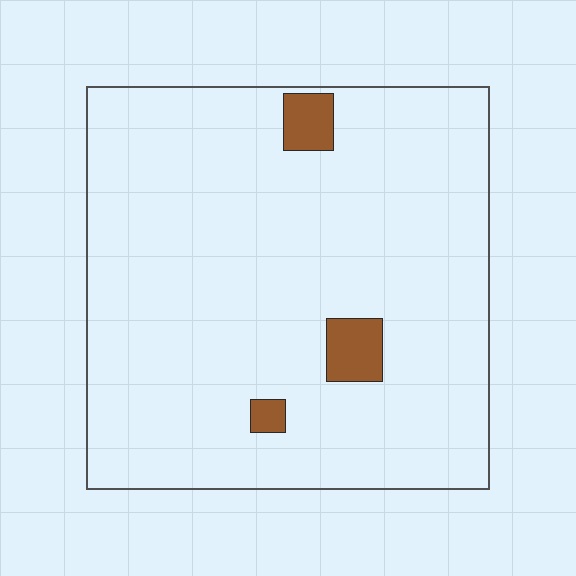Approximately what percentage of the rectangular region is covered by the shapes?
Approximately 5%.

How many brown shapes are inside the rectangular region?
3.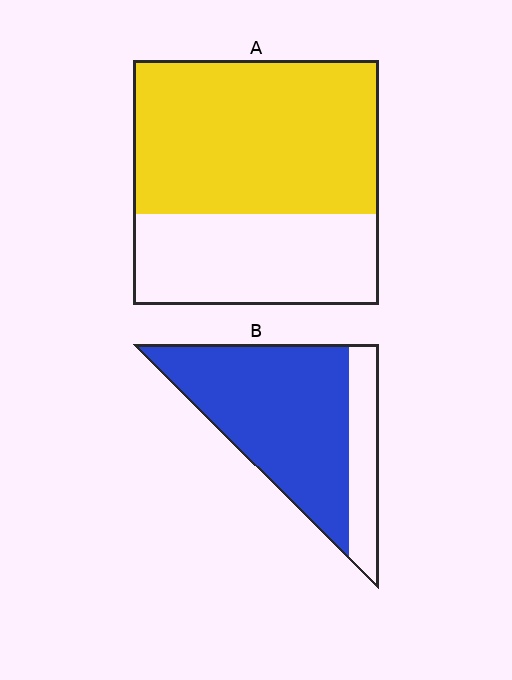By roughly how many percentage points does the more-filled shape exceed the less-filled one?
By roughly 15 percentage points (B over A).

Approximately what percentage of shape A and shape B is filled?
A is approximately 65% and B is approximately 75%.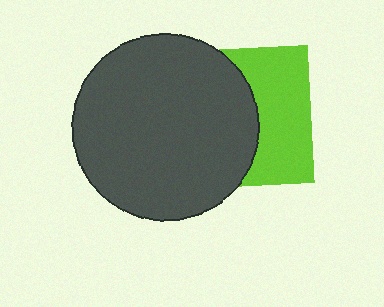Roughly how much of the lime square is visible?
A small part of it is visible (roughly 45%).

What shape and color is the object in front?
The object in front is a dark gray circle.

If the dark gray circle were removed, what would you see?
You would see the complete lime square.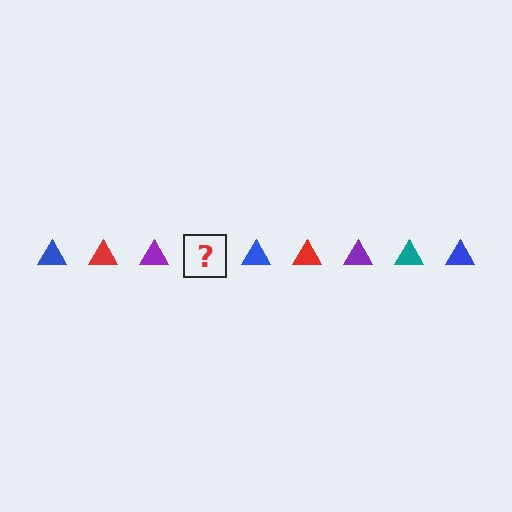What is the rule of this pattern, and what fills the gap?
The rule is that the pattern cycles through blue, red, purple, teal triangles. The gap should be filled with a teal triangle.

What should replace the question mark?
The question mark should be replaced with a teal triangle.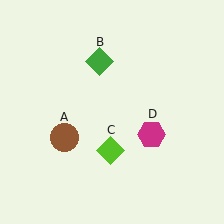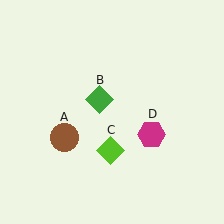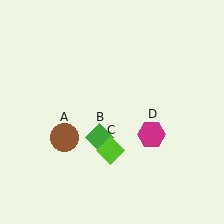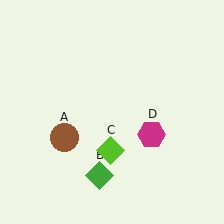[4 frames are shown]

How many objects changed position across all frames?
1 object changed position: green diamond (object B).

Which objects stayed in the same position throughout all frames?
Brown circle (object A) and lime diamond (object C) and magenta hexagon (object D) remained stationary.